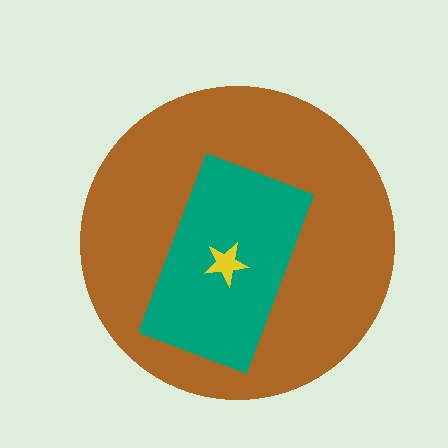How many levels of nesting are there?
3.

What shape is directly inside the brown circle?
The teal rectangle.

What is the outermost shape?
The brown circle.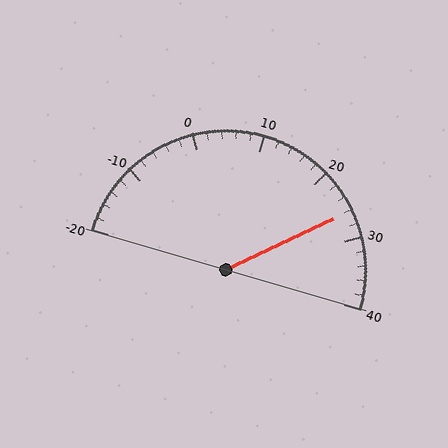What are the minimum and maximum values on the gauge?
The gauge ranges from -20 to 40.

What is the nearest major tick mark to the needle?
The nearest major tick mark is 30.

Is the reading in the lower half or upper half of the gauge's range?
The reading is in the upper half of the range (-20 to 40).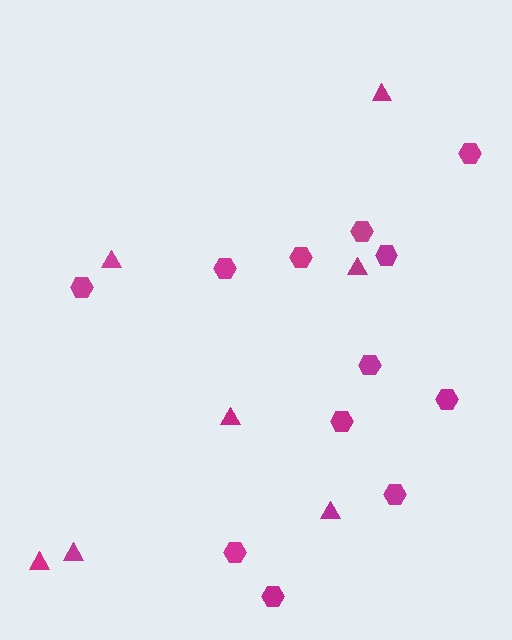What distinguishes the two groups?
There are 2 groups: one group of triangles (7) and one group of hexagons (12).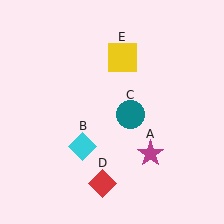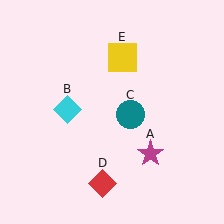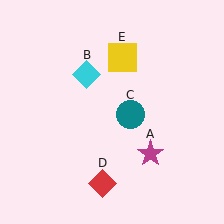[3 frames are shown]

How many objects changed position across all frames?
1 object changed position: cyan diamond (object B).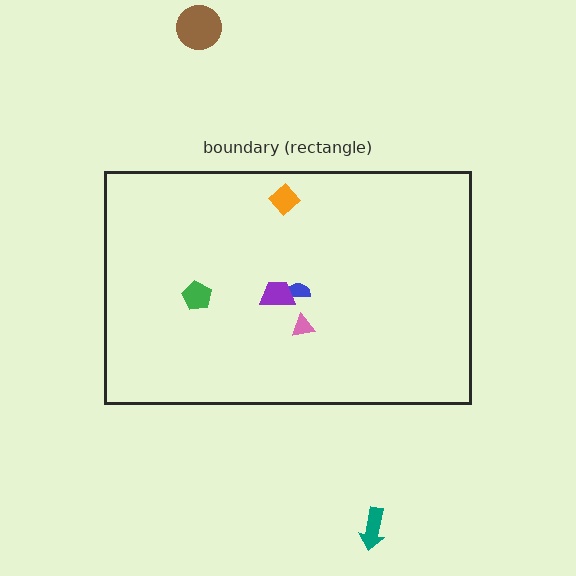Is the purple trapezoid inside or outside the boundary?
Inside.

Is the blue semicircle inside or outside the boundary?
Inside.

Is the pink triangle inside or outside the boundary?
Inside.